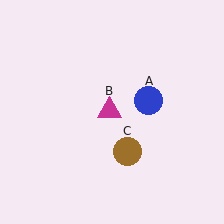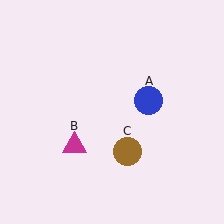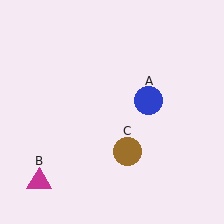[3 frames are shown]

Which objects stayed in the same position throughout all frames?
Blue circle (object A) and brown circle (object C) remained stationary.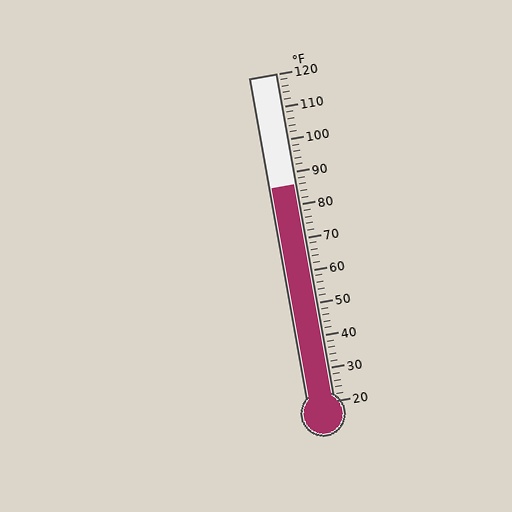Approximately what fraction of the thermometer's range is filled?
The thermometer is filled to approximately 65% of its range.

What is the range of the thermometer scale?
The thermometer scale ranges from 20°F to 120°F.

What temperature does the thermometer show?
The thermometer shows approximately 86°F.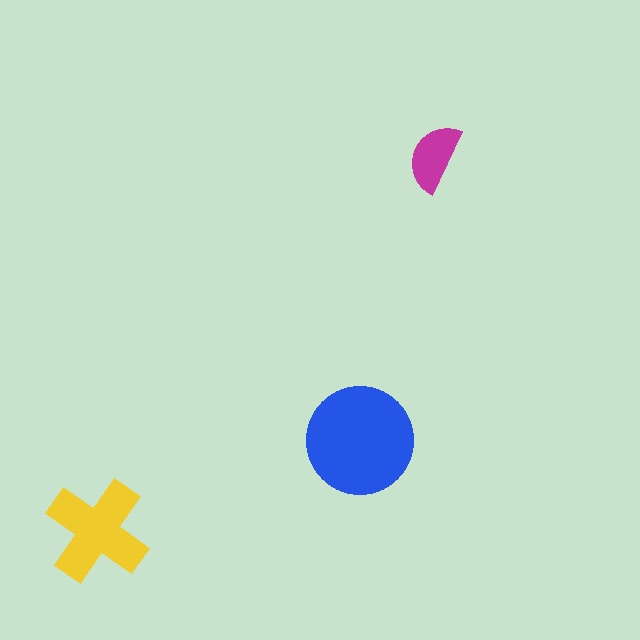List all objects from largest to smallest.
The blue circle, the yellow cross, the magenta semicircle.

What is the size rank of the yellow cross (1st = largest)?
2nd.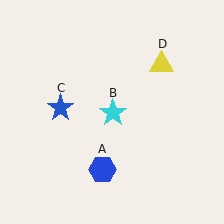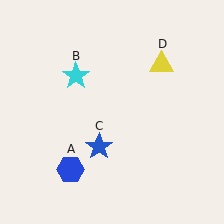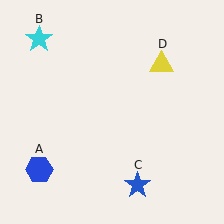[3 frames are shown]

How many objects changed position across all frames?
3 objects changed position: blue hexagon (object A), cyan star (object B), blue star (object C).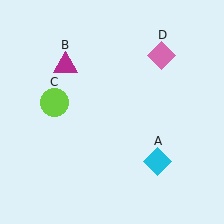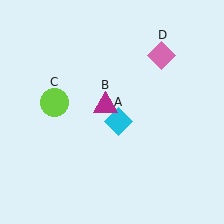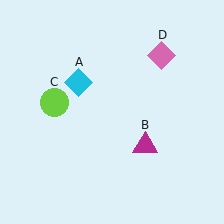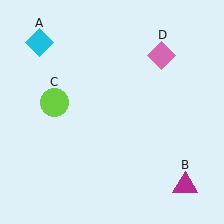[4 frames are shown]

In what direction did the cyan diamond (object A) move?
The cyan diamond (object A) moved up and to the left.